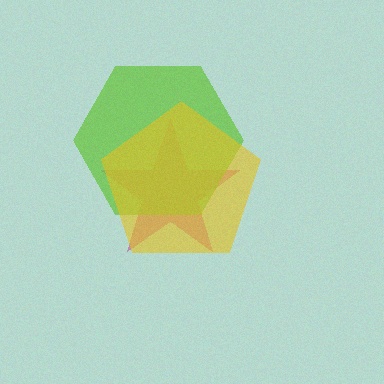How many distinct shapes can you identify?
There are 3 distinct shapes: a magenta star, a lime hexagon, a yellow pentagon.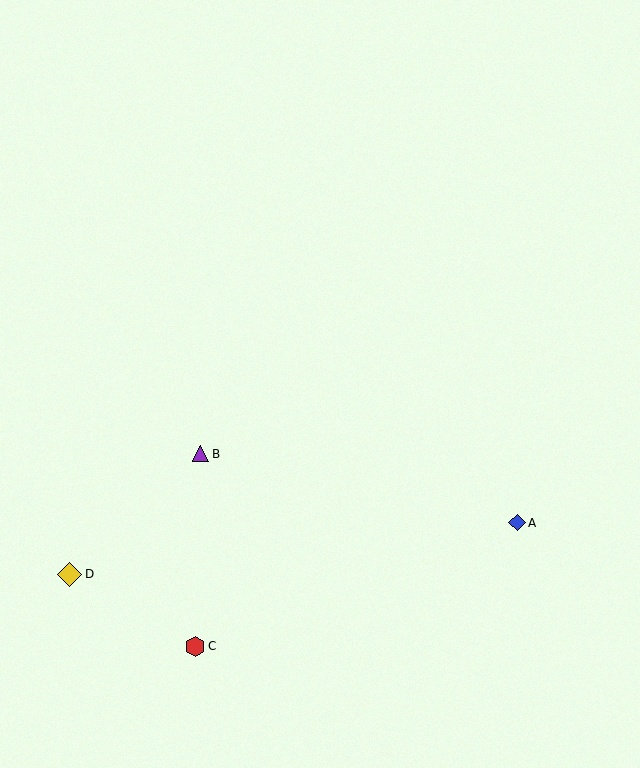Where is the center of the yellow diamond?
The center of the yellow diamond is at (70, 574).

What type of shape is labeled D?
Shape D is a yellow diamond.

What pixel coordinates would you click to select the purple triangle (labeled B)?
Click at (200, 454) to select the purple triangle B.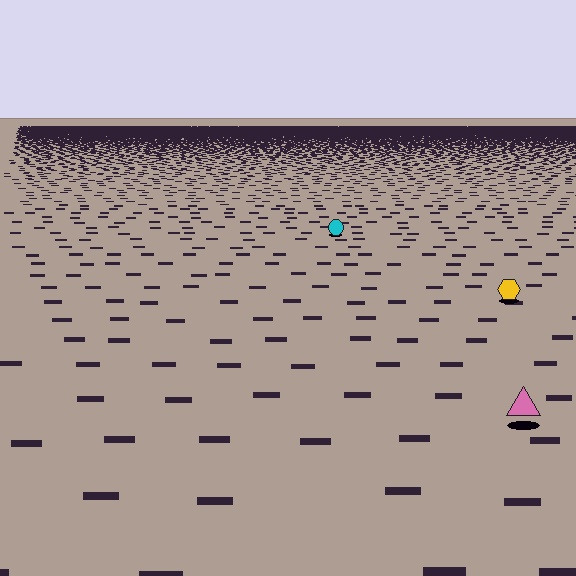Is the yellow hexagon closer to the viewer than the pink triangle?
No. The pink triangle is closer — you can tell from the texture gradient: the ground texture is coarser near it.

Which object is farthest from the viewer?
The cyan circle is farthest from the viewer. It appears smaller and the ground texture around it is denser.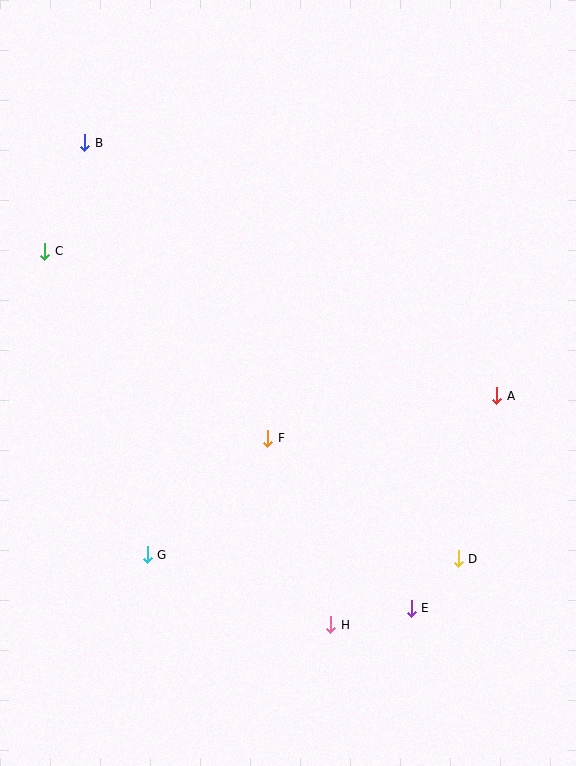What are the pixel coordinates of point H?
Point H is at (331, 625).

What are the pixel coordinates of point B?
Point B is at (85, 143).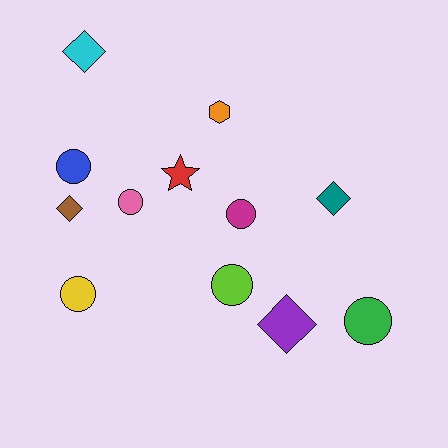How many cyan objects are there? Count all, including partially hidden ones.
There is 1 cyan object.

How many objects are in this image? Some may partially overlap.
There are 12 objects.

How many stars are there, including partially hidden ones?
There is 1 star.